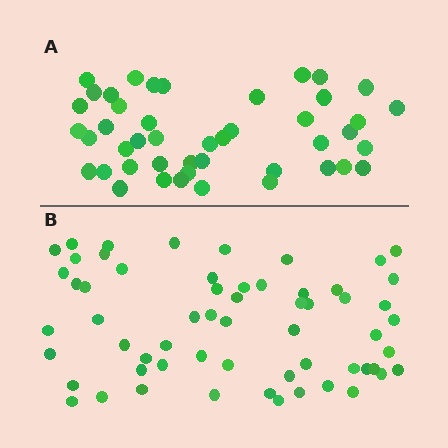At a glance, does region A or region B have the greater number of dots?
Region B (the bottom region) has more dots.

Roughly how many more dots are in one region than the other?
Region B has approximately 15 more dots than region A.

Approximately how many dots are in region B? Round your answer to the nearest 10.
About 60 dots.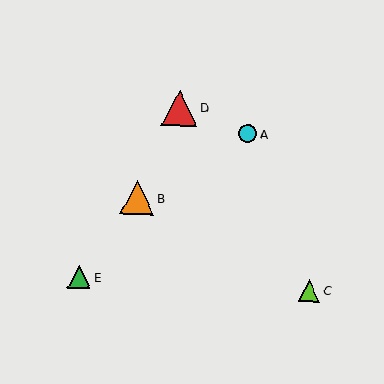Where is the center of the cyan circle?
The center of the cyan circle is at (248, 134).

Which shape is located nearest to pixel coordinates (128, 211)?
The orange triangle (labeled B) at (137, 198) is nearest to that location.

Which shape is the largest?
The red triangle (labeled D) is the largest.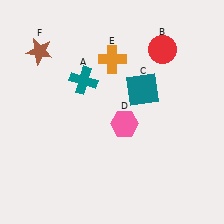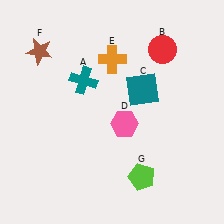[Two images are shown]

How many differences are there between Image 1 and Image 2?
There is 1 difference between the two images.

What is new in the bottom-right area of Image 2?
A lime pentagon (G) was added in the bottom-right area of Image 2.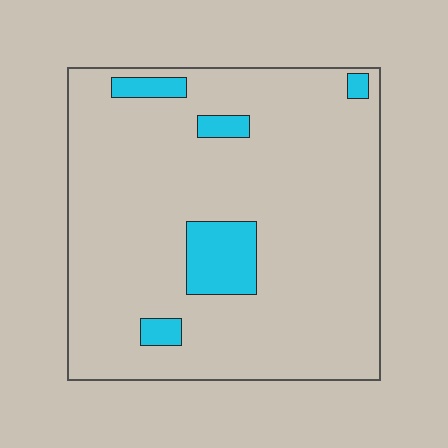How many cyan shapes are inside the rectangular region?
5.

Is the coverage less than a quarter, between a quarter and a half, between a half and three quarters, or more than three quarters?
Less than a quarter.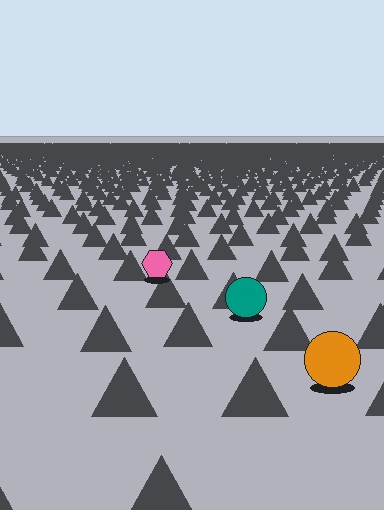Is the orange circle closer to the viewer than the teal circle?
Yes. The orange circle is closer — you can tell from the texture gradient: the ground texture is coarser near it.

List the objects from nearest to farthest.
From nearest to farthest: the orange circle, the teal circle, the pink hexagon.